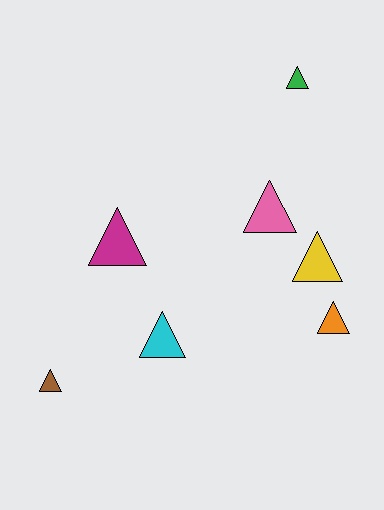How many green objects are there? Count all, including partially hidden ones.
There is 1 green object.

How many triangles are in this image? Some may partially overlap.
There are 7 triangles.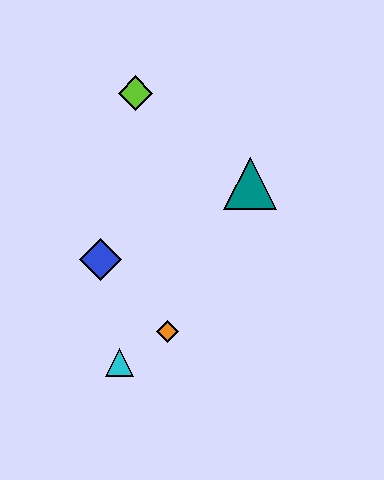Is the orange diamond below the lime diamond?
Yes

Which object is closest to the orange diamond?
The cyan triangle is closest to the orange diamond.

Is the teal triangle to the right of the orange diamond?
Yes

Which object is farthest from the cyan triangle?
The lime diamond is farthest from the cyan triangle.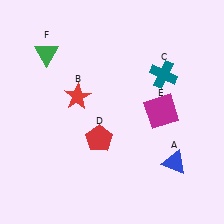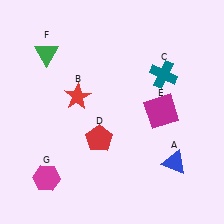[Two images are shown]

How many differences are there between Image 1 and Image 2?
There is 1 difference between the two images.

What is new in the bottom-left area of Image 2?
A magenta hexagon (G) was added in the bottom-left area of Image 2.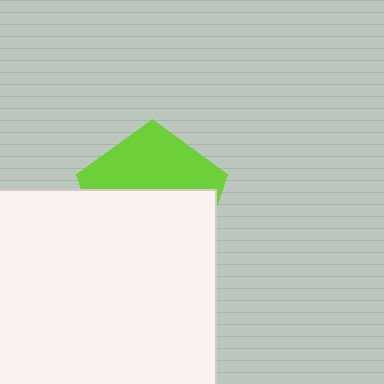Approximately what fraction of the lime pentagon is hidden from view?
Roughly 57% of the lime pentagon is hidden behind the white square.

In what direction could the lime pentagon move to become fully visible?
The lime pentagon could move up. That would shift it out from behind the white square entirely.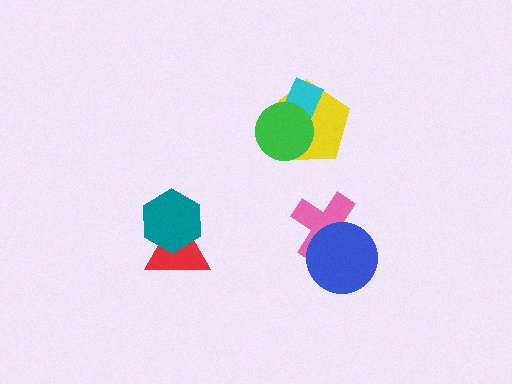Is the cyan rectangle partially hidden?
Yes, it is partially covered by another shape.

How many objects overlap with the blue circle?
1 object overlaps with the blue circle.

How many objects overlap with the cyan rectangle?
2 objects overlap with the cyan rectangle.